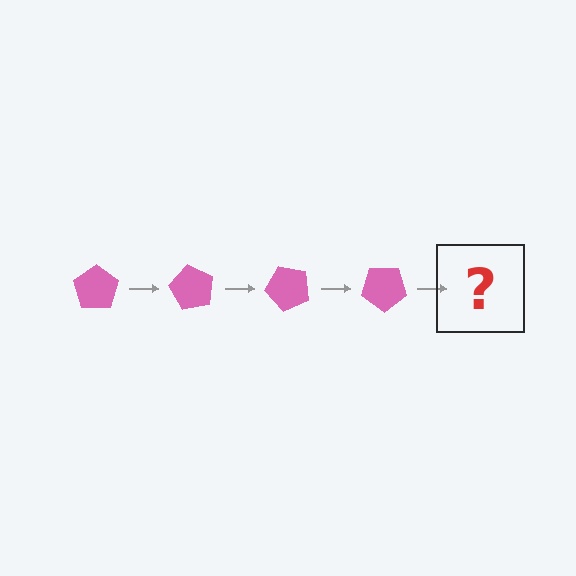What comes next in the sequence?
The next element should be a pink pentagon rotated 240 degrees.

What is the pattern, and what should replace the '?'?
The pattern is that the pentagon rotates 60 degrees each step. The '?' should be a pink pentagon rotated 240 degrees.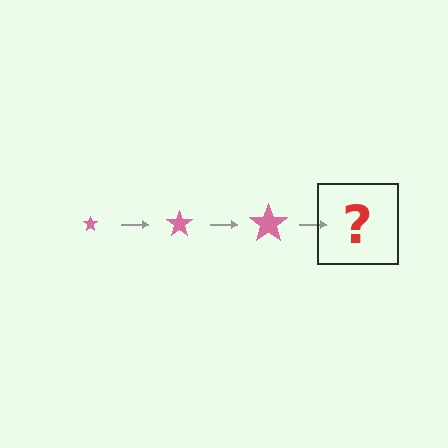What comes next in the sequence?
The next element should be a pink star, larger than the previous one.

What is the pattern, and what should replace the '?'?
The pattern is that the star gets progressively larger each step. The '?' should be a pink star, larger than the previous one.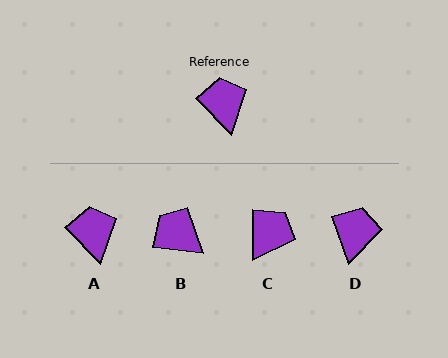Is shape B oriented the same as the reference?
No, it is off by about 37 degrees.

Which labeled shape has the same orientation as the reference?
A.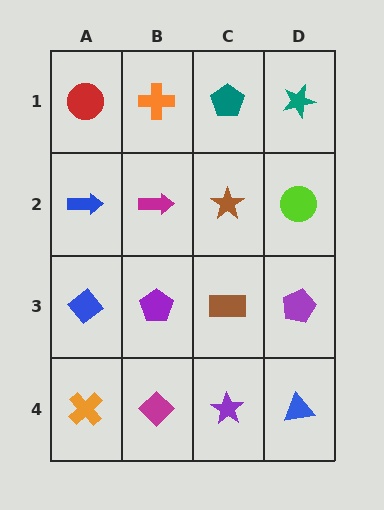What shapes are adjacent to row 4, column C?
A brown rectangle (row 3, column C), a magenta diamond (row 4, column B), a blue triangle (row 4, column D).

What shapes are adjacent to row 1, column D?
A lime circle (row 2, column D), a teal pentagon (row 1, column C).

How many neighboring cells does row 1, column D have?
2.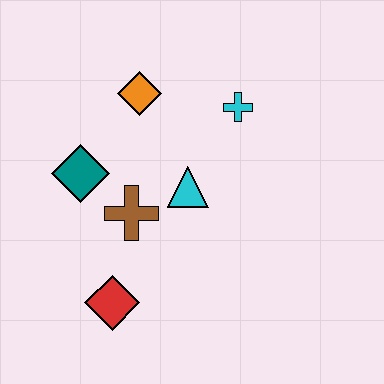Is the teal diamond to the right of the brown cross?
No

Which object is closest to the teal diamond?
The brown cross is closest to the teal diamond.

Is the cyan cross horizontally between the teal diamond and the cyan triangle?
No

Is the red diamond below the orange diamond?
Yes